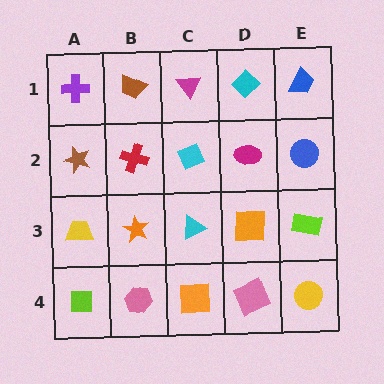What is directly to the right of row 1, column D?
A blue trapezoid.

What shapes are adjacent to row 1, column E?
A blue circle (row 2, column E), a cyan diamond (row 1, column D).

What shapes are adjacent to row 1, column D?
A magenta ellipse (row 2, column D), a magenta triangle (row 1, column C), a blue trapezoid (row 1, column E).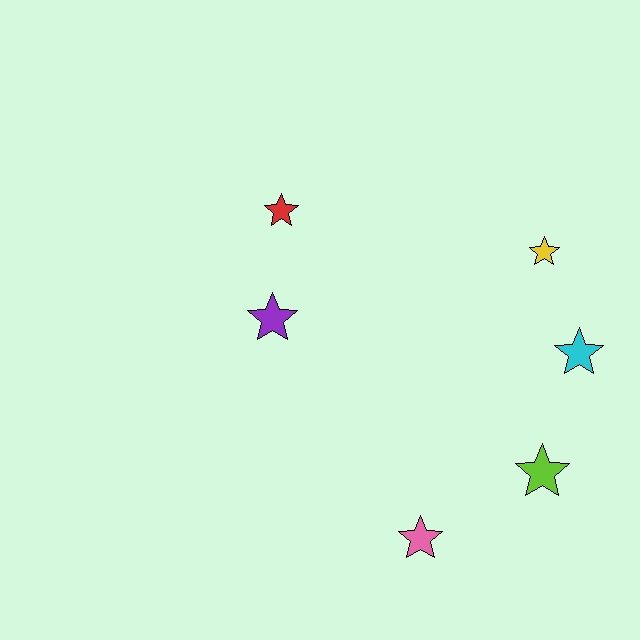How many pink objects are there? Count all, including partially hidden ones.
There is 1 pink object.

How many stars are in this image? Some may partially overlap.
There are 6 stars.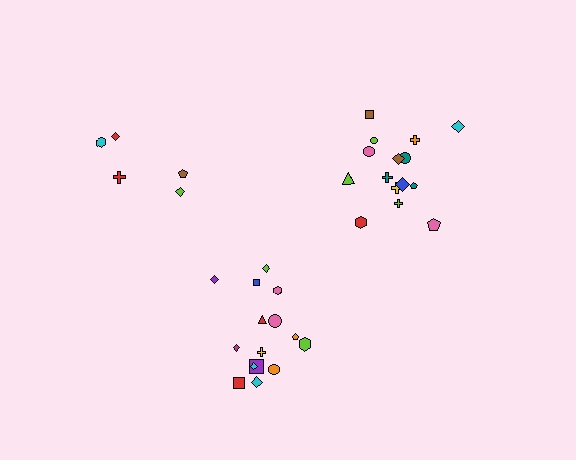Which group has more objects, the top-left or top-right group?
The top-right group.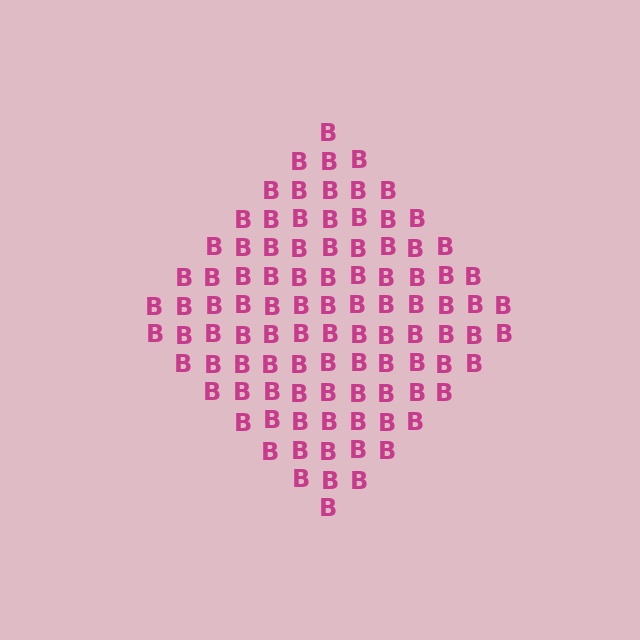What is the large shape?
The large shape is a diamond.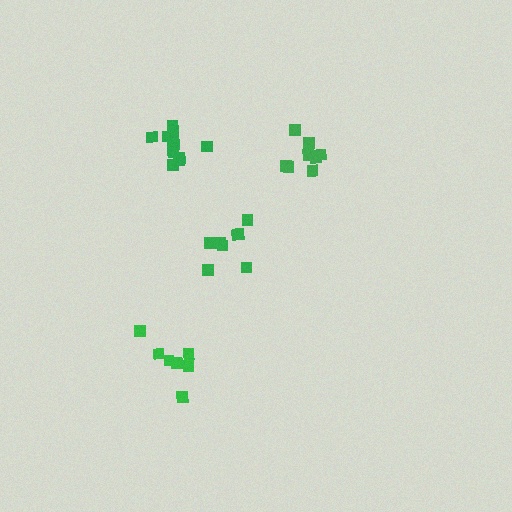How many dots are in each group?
Group 1: 8 dots, Group 2: 8 dots, Group 3: 12 dots, Group 4: 7 dots (35 total).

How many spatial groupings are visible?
There are 4 spatial groupings.